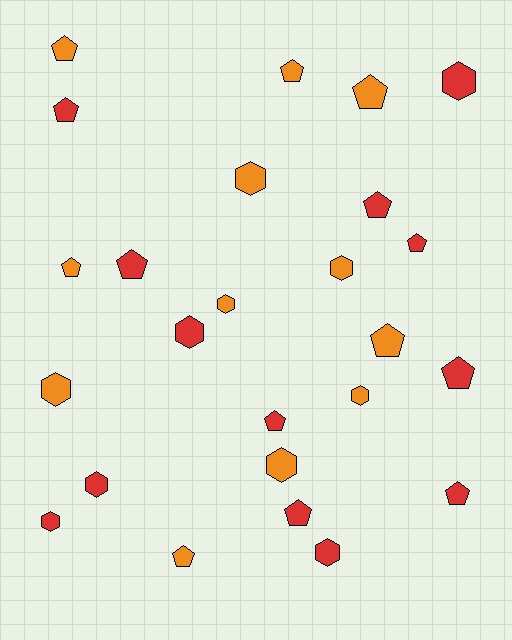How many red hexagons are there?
There are 5 red hexagons.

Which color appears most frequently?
Red, with 13 objects.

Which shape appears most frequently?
Pentagon, with 14 objects.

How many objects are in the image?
There are 25 objects.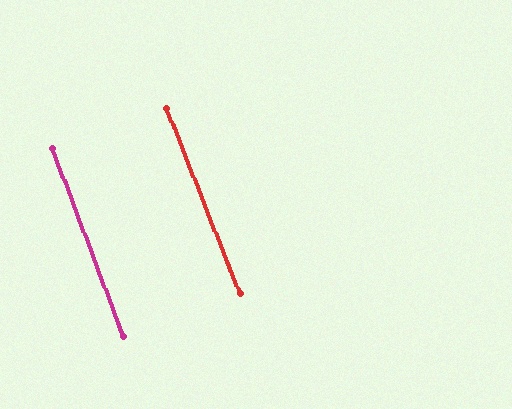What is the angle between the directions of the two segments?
Approximately 0 degrees.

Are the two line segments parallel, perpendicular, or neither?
Parallel — their directions differ by only 0.4°.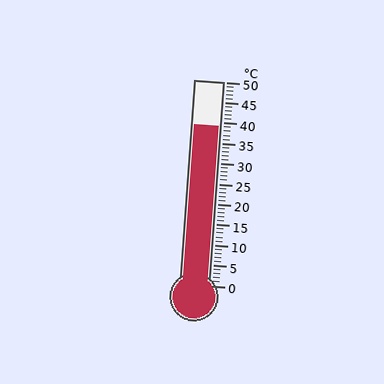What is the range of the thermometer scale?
The thermometer scale ranges from 0°C to 50°C.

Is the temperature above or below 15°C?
The temperature is above 15°C.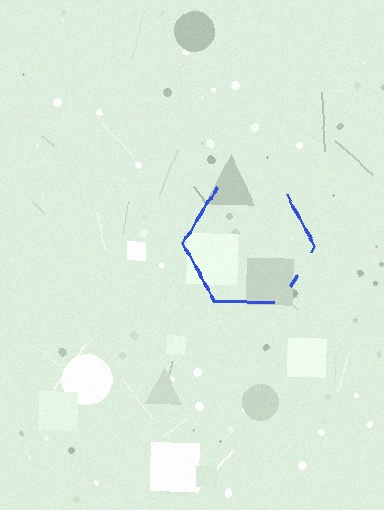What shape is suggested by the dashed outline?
The dashed outline suggests a hexagon.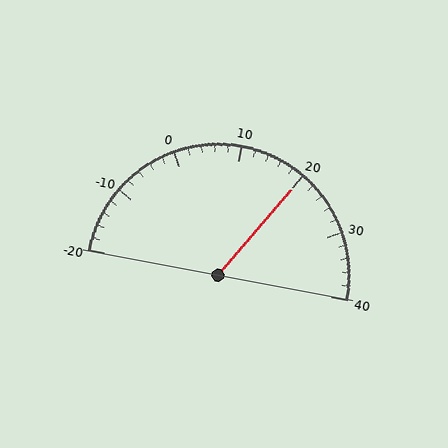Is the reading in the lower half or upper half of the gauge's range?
The reading is in the upper half of the range (-20 to 40).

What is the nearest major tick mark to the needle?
The nearest major tick mark is 20.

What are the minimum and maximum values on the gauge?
The gauge ranges from -20 to 40.